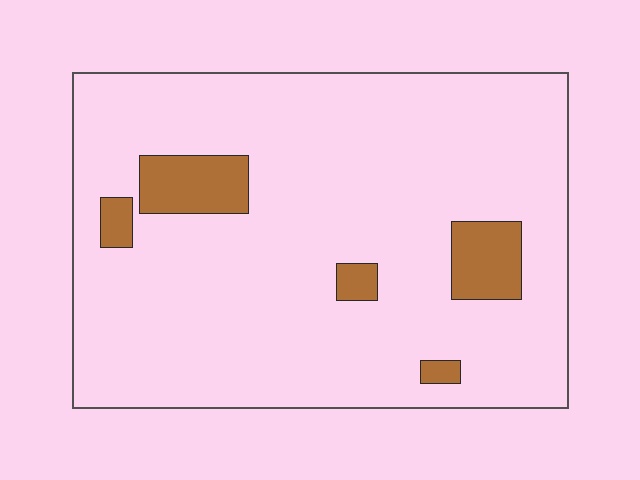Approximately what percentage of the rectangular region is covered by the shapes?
Approximately 10%.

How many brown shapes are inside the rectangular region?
5.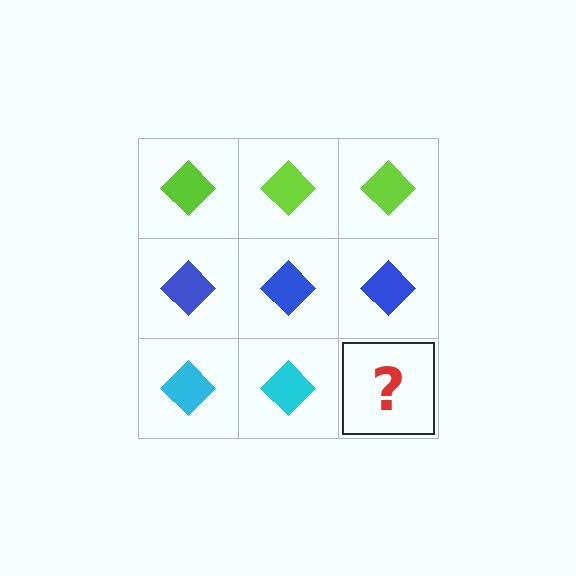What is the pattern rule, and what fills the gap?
The rule is that each row has a consistent color. The gap should be filled with a cyan diamond.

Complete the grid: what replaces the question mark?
The question mark should be replaced with a cyan diamond.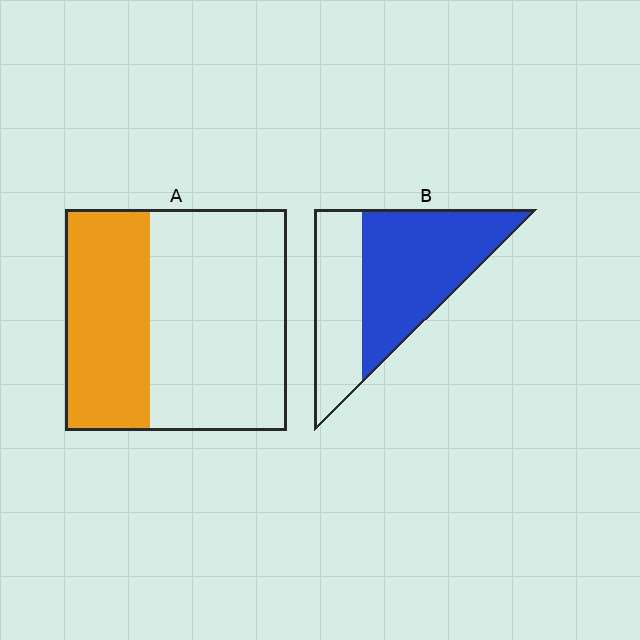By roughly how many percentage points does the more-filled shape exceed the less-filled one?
By roughly 25 percentage points (B over A).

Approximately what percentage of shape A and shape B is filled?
A is approximately 40% and B is approximately 60%.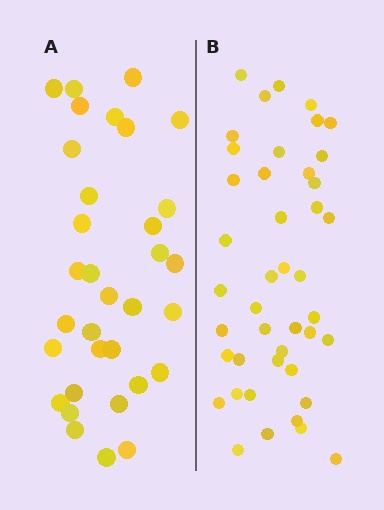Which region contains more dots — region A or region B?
Region B (the right region) has more dots.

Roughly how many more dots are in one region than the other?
Region B has roughly 10 or so more dots than region A.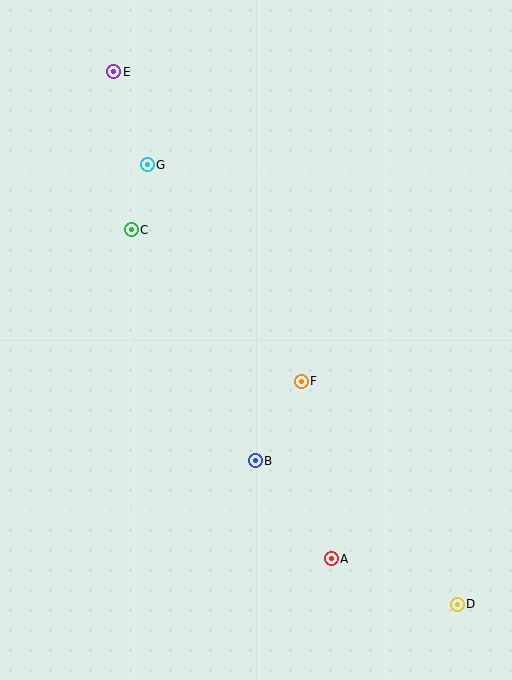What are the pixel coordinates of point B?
Point B is at (255, 461).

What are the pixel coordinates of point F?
Point F is at (301, 381).